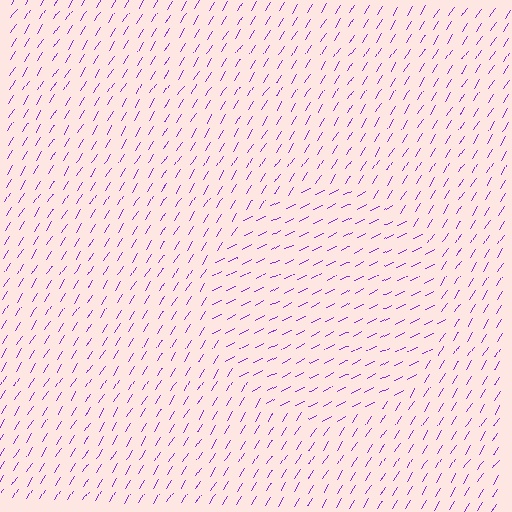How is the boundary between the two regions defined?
The boundary is defined purely by a change in line orientation (approximately 32 degrees difference). All lines are the same color and thickness.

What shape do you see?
I see a circle.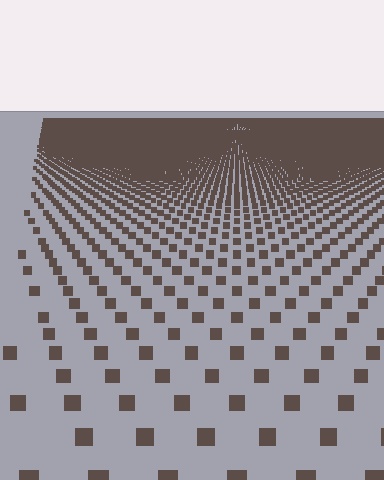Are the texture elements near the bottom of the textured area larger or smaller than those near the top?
Larger. Near the bottom, elements are closer to the viewer and appear at a bigger on-screen size.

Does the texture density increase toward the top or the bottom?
Density increases toward the top.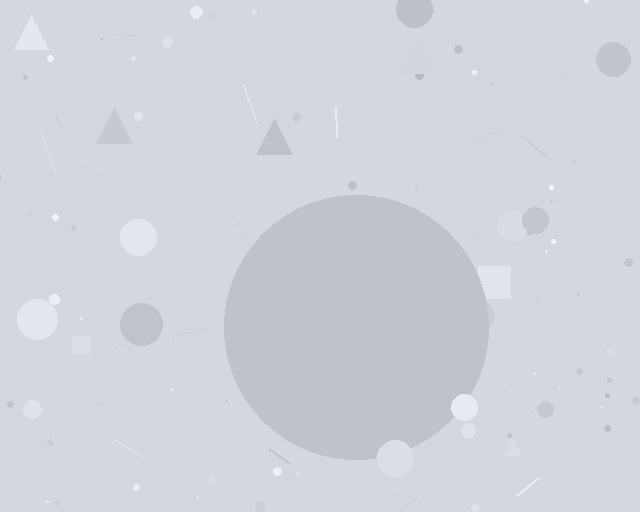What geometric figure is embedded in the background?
A circle is embedded in the background.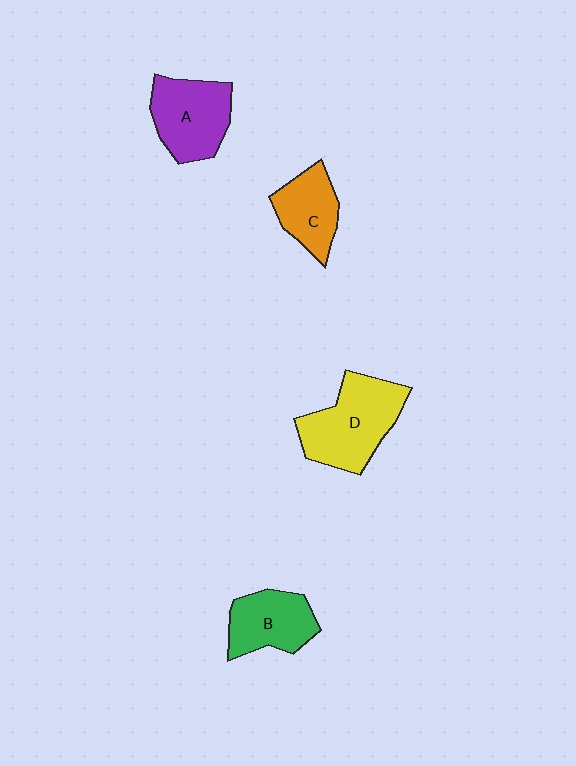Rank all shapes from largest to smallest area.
From largest to smallest: D (yellow), A (purple), B (green), C (orange).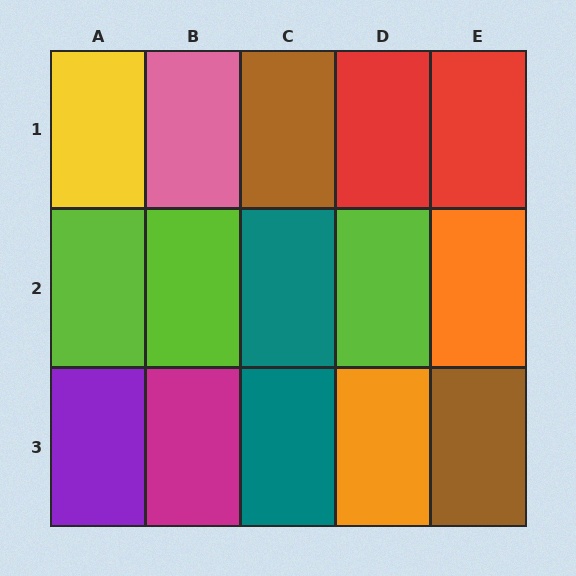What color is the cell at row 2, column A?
Lime.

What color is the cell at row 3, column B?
Magenta.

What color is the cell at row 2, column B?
Lime.